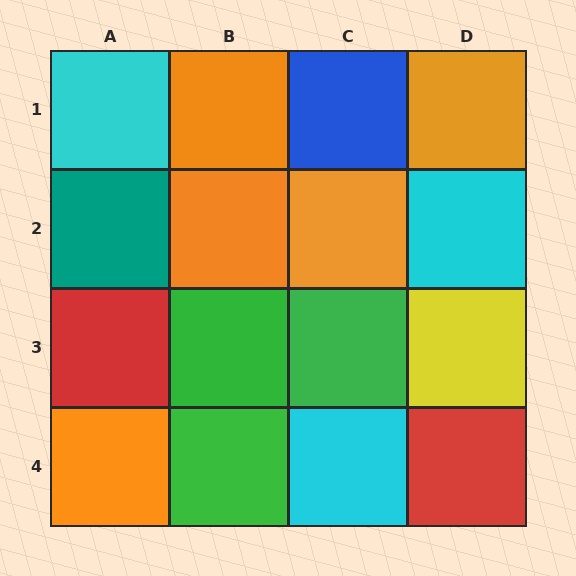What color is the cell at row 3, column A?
Red.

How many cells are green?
3 cells are green.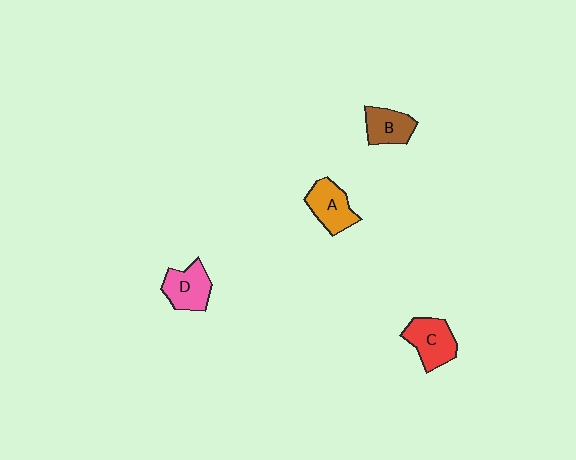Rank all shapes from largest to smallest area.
From largest to smallest: C (red), D (pink), A (orange), B (brown).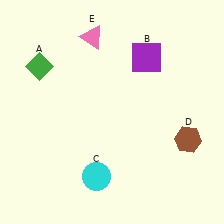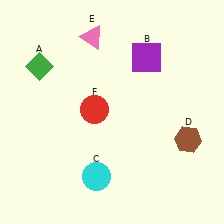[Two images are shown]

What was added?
A red circle (F) was added in Image 2.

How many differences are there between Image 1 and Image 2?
There is 1 difference between the two images.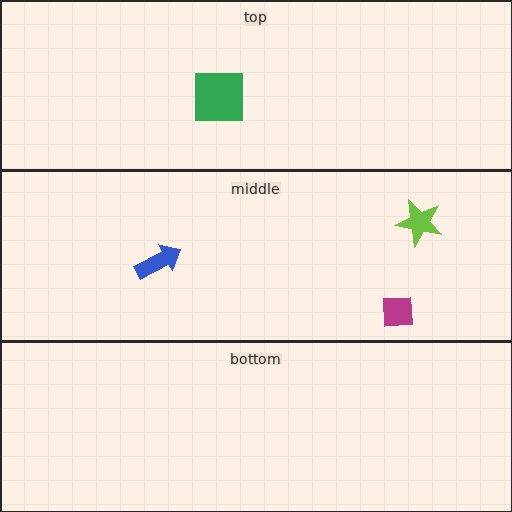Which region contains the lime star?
The middle region.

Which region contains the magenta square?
The middle region.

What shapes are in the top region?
The green square.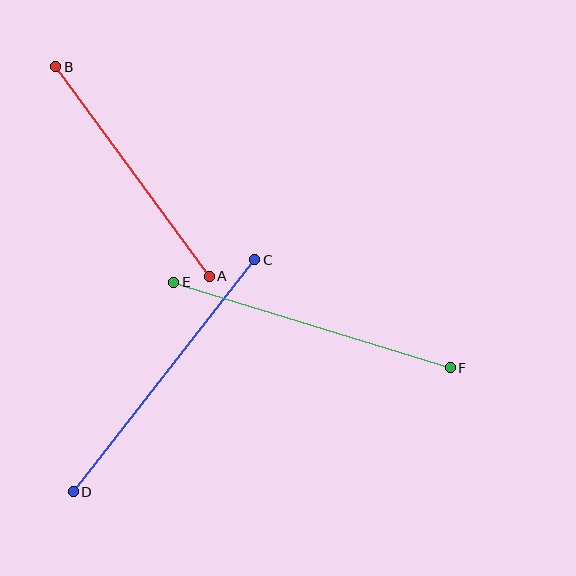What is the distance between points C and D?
The distance is approximately 294 pixels.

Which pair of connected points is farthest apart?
Points C and D are farthest apart.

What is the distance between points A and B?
The distance is approximately 260 pixels.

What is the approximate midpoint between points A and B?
The midpoint is at approximately (132, 171) pixels.